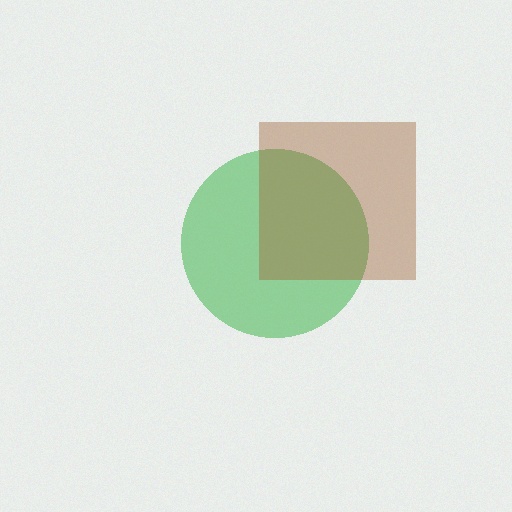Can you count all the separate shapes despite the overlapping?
Yes, there are 2 separate shapes.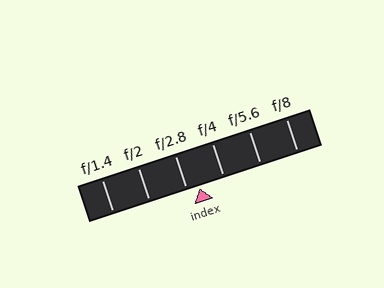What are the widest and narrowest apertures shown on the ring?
The widest aperture shown is f/1.4 and the narrowest is f/8.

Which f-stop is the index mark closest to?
The index mark is closest to f/2.8.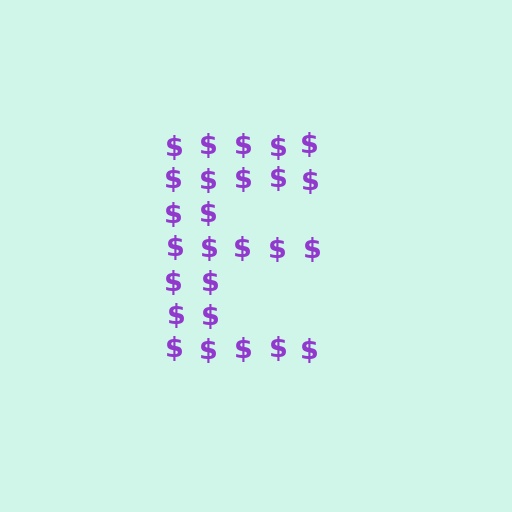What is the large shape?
The large shape is the letter E.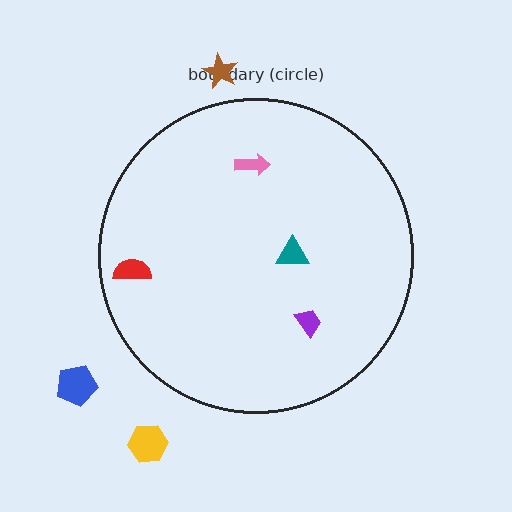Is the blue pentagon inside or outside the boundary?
Outside.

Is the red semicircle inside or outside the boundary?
Inside.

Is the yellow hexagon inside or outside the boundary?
Outside.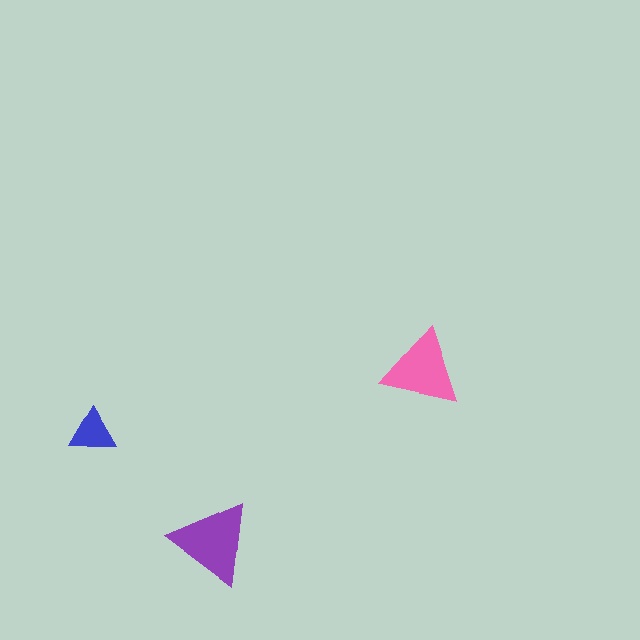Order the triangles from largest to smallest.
the purple one, the pink one, the blue one.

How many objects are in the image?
There are 3 objects in the image.